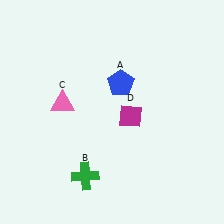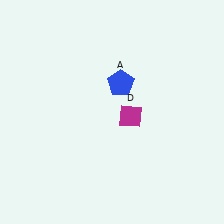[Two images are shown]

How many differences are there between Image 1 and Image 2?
There are 2 differences between the two images.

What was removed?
The pink triangle (C), the green cross (B) were removed in Image 2.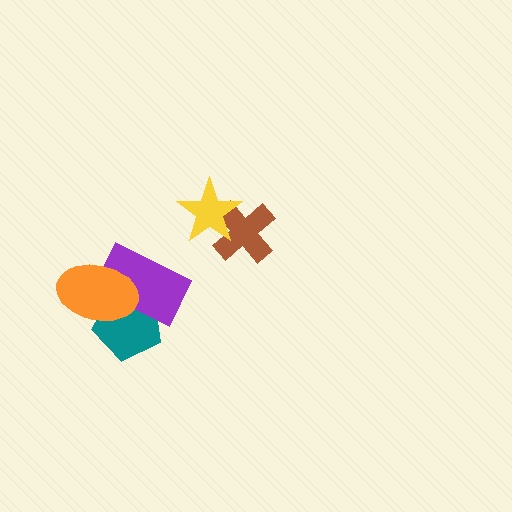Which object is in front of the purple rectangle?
The orange ellipse is in front of the purple rectangle.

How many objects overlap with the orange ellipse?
2 objects overlap with the orange ellipse.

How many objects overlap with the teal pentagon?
2 objects overlap with the teal pentagon.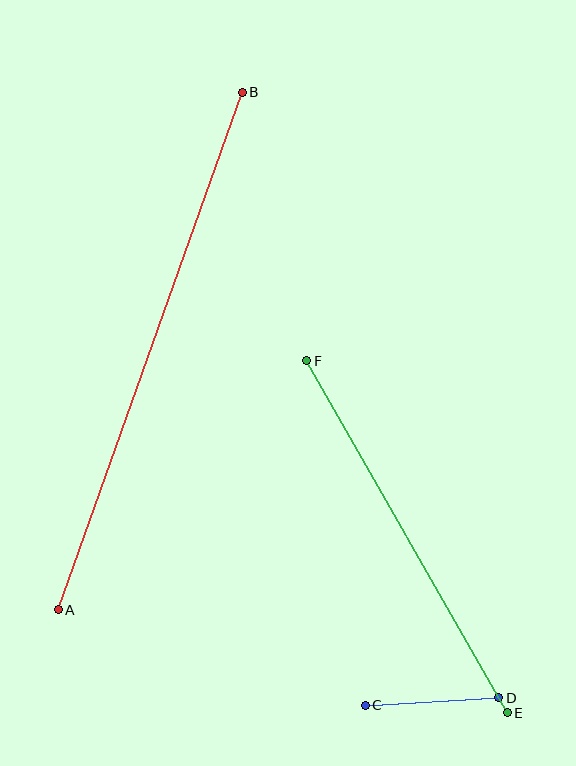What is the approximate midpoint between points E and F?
The midpoint is at approximately (407, 537) pixels.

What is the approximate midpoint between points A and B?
The midpoint is at approximately (150, 351) pixels.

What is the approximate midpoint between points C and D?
The midpoint is at approximately (432, 701) pixels.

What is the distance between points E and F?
The distance is approximately 405 pixels.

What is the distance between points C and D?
The distance is approximately 133 pixels.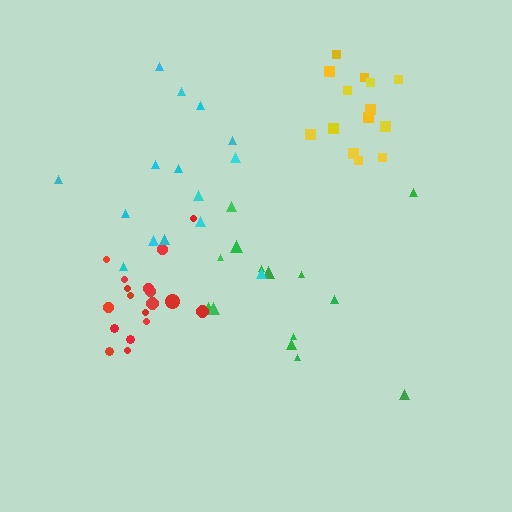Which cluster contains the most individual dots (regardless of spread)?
Red (18).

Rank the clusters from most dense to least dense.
red, yellow, green, cyan.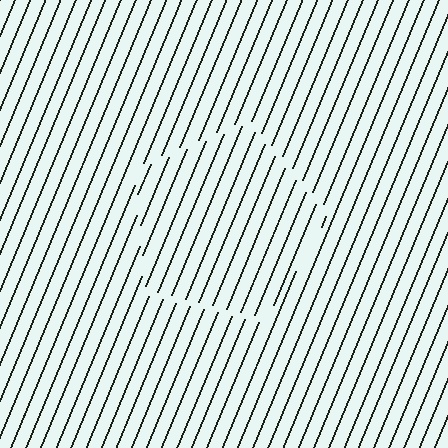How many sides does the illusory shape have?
5 sides — the line-ends trace a pentagon.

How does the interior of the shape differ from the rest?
The interior of the shape contains the same grating, shifted by half a period — the contour is defined by the phase discontinuity where line-ends from the inner and outer gratings abut.